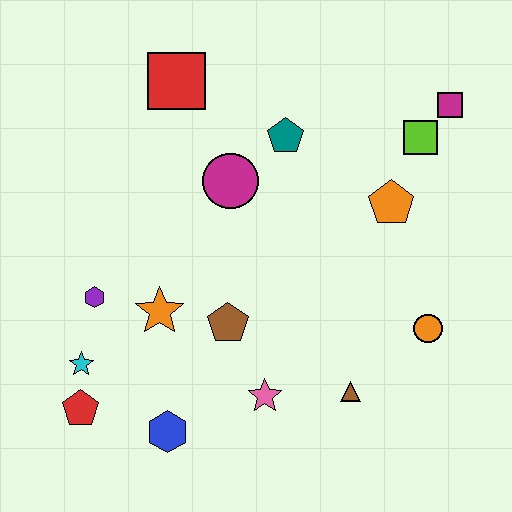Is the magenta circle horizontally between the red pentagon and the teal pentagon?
Yes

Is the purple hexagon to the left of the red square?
Yes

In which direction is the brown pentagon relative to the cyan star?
The brown pentagon is to the right of the cyan star.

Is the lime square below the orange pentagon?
No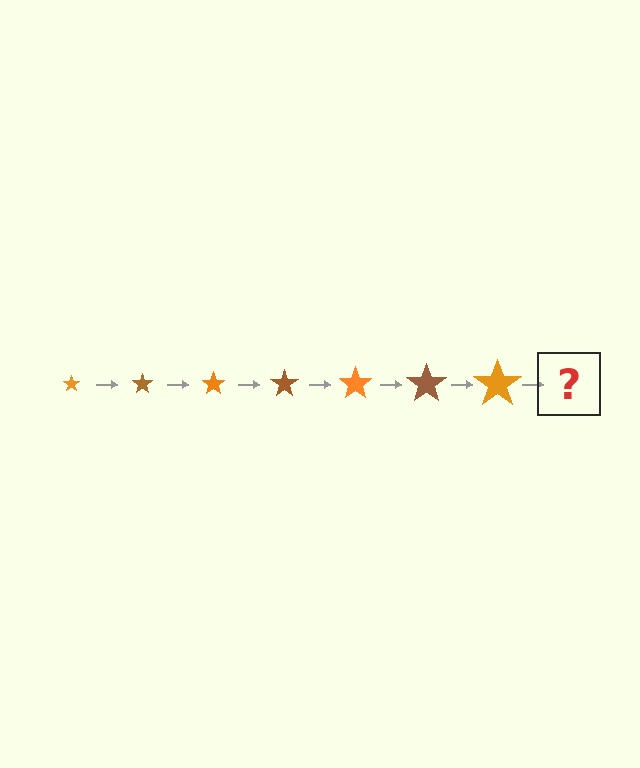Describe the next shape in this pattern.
It should be a brown star, larger than the previous one.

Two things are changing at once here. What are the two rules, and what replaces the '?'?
The two rules are that the star grows larger each step and the color cycles through orange and brown. The '?' should be a brown star, larger than the previous one.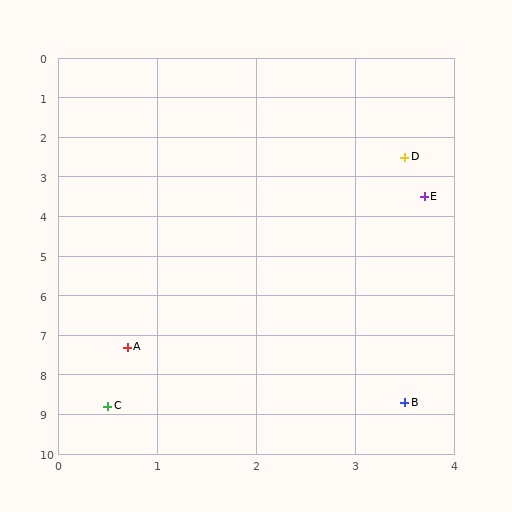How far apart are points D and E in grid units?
Points D and E are about 1.0 grid units apart.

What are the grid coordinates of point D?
Point D is at approximately (3.5, 2.5).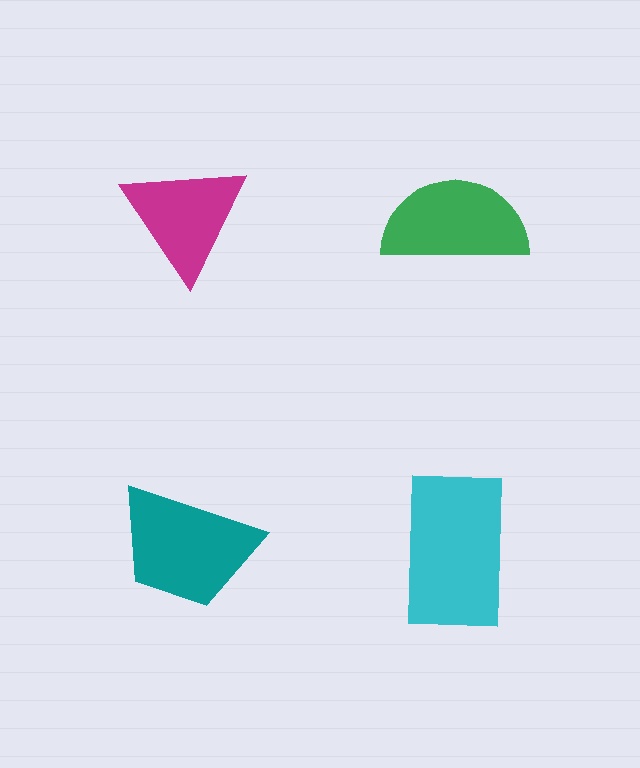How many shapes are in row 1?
2 shapes.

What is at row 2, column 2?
A cyan rectangle.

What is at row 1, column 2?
A green semicircle.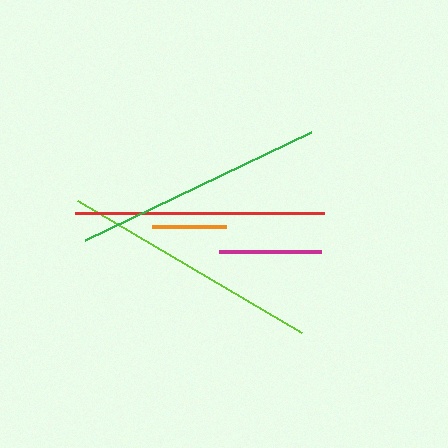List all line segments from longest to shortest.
From longest to shortest: lime, green, red, magenta, orange.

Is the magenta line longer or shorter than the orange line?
The magenta line is longer than the orange line.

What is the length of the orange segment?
The orange segment is approximately 74 pixels long.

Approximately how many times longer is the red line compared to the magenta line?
The red line is approximately 2.4 times the length of the magenta line.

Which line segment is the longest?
The lime line is the longest at approximately 260 pixels.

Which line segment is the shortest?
The orange line is the shortest at approximately 74 pixels.